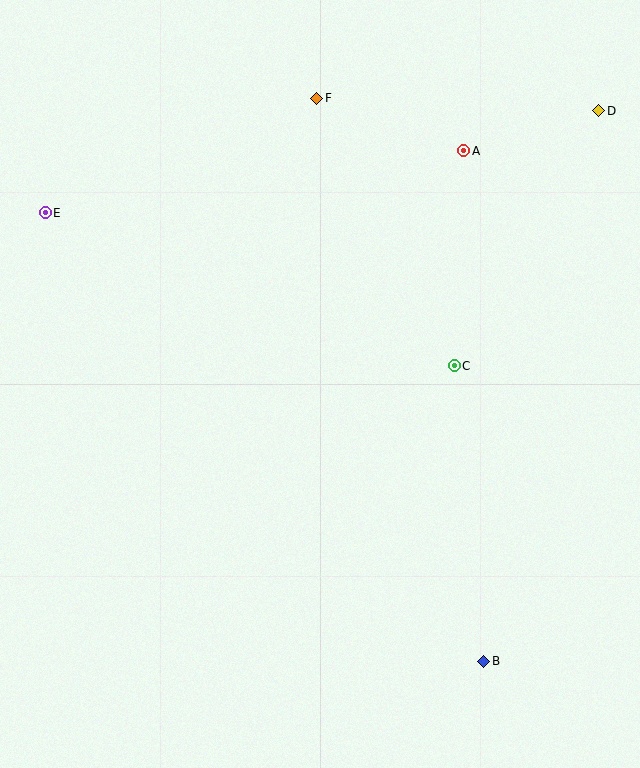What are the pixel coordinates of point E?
Point E is at (45, 213).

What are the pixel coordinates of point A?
Point A is at (464, 151).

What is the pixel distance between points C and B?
The distance between C and B is 297 pixels.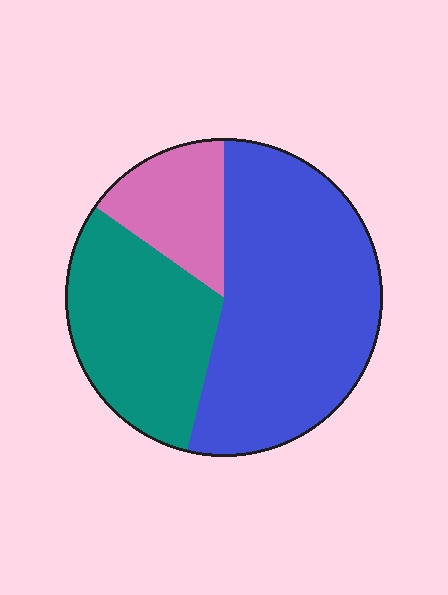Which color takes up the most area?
Blue, at roughly 55%.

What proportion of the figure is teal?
Teal covers 31% of the figure.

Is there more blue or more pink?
Blue.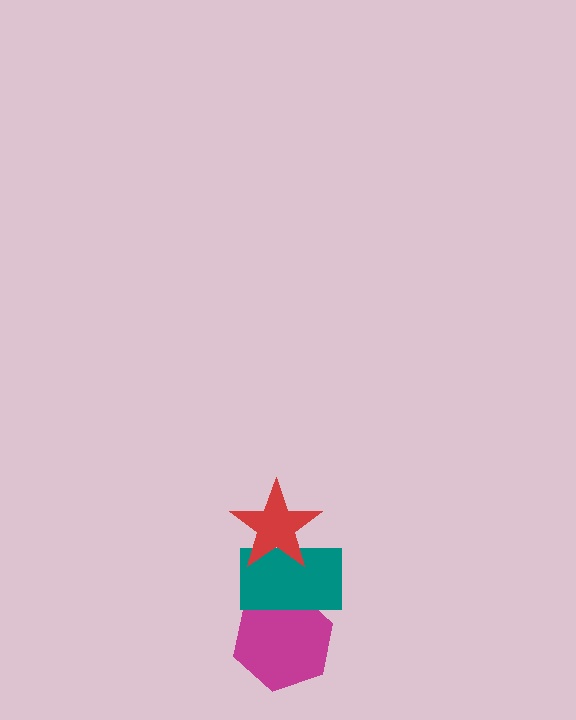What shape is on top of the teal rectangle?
The red star is on top of the teal rectangle.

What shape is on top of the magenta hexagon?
The teal rectangle is on top of the magenta hexagon.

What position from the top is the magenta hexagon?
The magenta hexagon is 3rd from the top.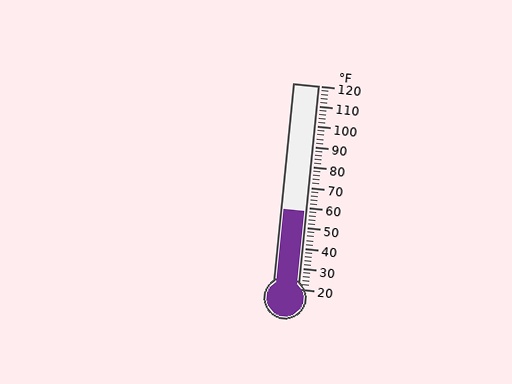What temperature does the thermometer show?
The thermometer shows approximately 58°F.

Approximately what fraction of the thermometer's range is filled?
The thermometer is filled to approximately 40% of its range.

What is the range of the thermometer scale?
The thermometer scale ranges from 20°F to 120°F.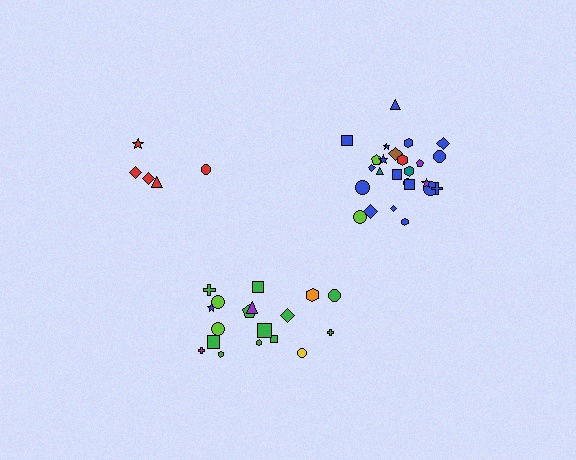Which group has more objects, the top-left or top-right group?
The top-right group.